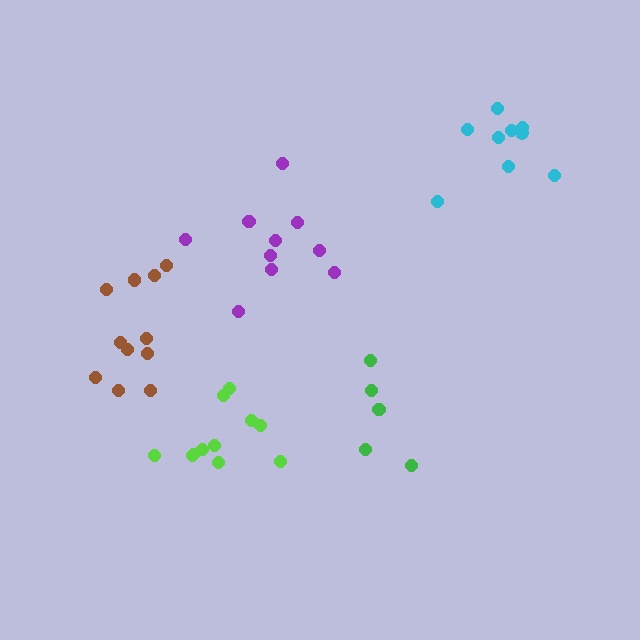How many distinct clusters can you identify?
There are 5 distinct clusters.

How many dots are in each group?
Group 1: 6 dots, Group 2: 11 dots, Group 3: 9 dots, Group 4: 11 dots, Group 5: 10 dots (47 total).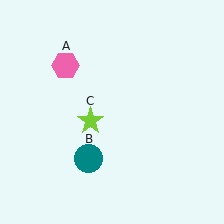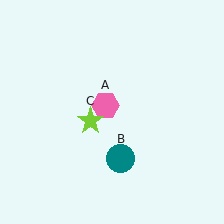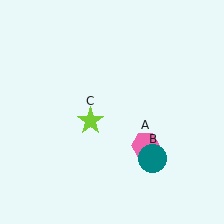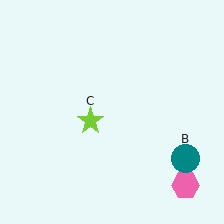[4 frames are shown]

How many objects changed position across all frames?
2 objects changed position: pink hexagon (object A), teal circle (object B).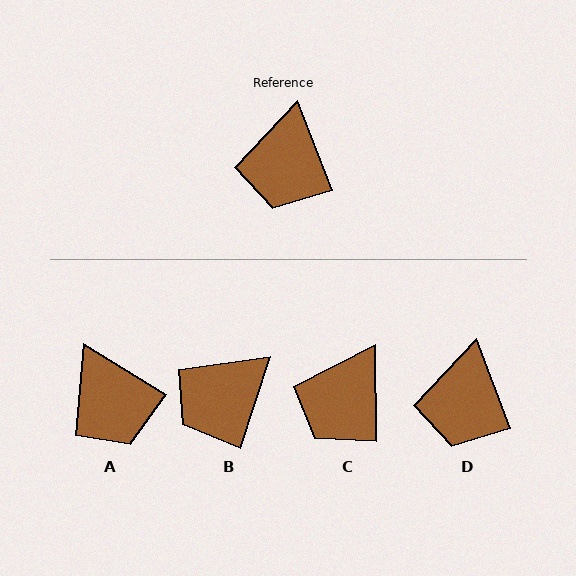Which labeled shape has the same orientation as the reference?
D.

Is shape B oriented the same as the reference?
No, it is off by about 39 degrees.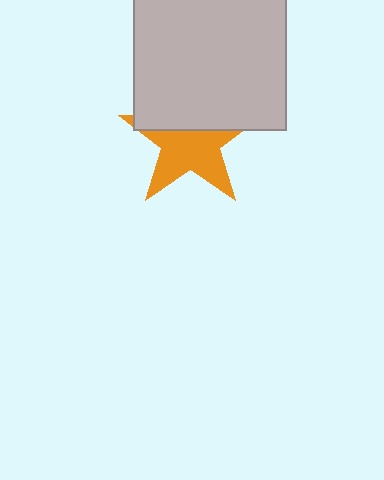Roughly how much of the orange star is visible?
About half of it is visible (roughly 58%).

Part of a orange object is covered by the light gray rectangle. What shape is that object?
It is a star.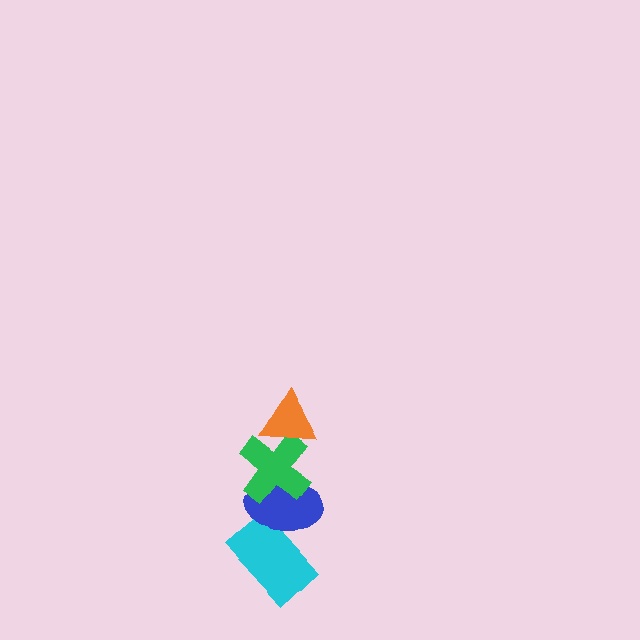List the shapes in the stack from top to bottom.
From top to bottom: the orange triangle, the green cross, the blue ellipse, the cyan rectangle.